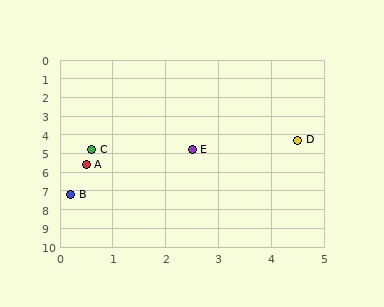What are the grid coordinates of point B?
Point B is at approximately (0.2, 7.2).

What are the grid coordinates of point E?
Point E is at approximately (2.5, 4.8).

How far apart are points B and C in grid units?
Points B and C are about 2.4 grid units apart.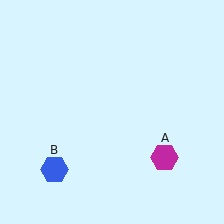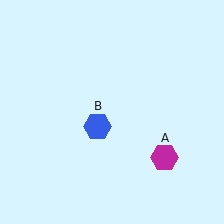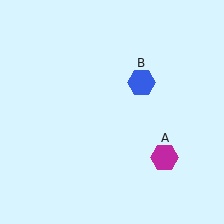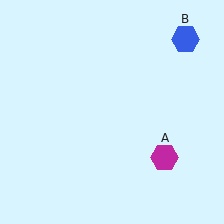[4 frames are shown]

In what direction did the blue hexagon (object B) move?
The blue hexagon (object B) moved up and to the right.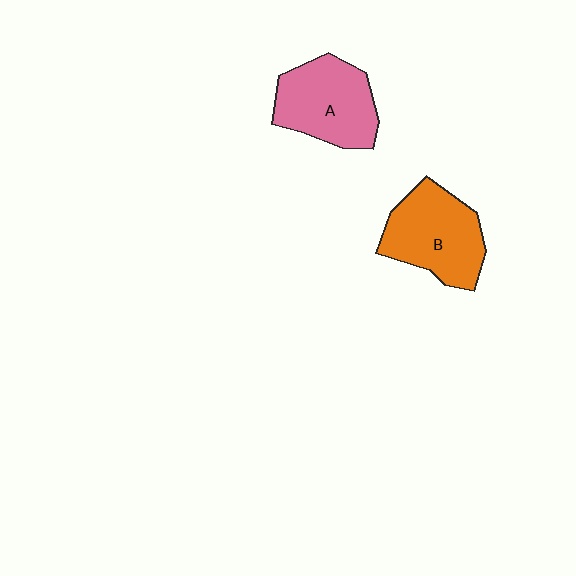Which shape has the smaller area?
Shape A (pink).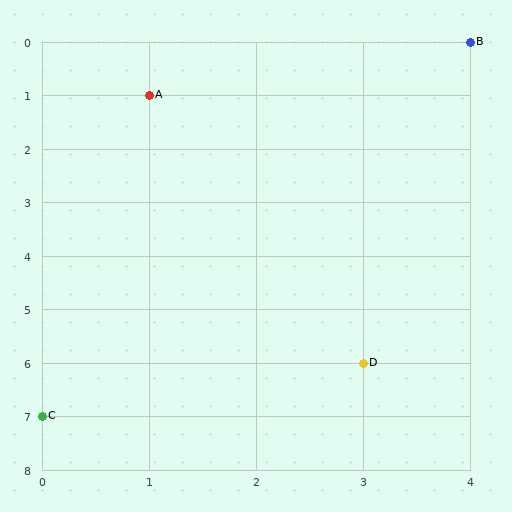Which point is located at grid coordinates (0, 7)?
Point C is at (0, 7).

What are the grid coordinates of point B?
Point B is at grid coordinates (4, 0).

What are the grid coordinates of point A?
Point A is at grid coordinates (1, 1).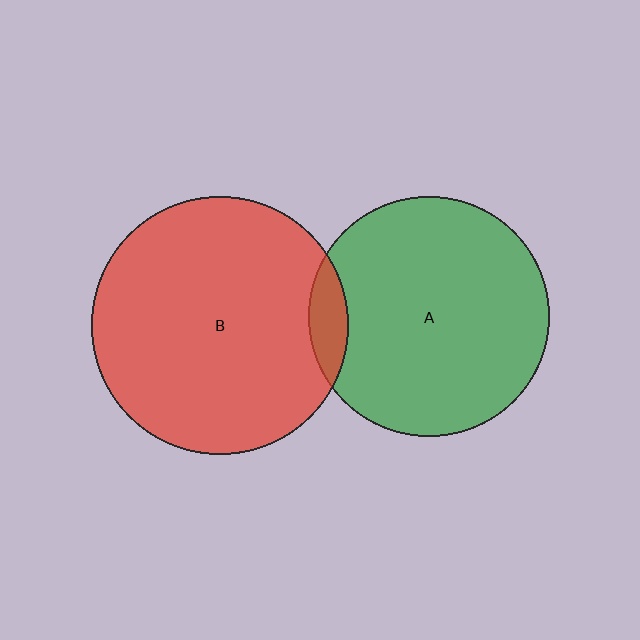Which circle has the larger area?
Circle B (red).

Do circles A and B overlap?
Yes.